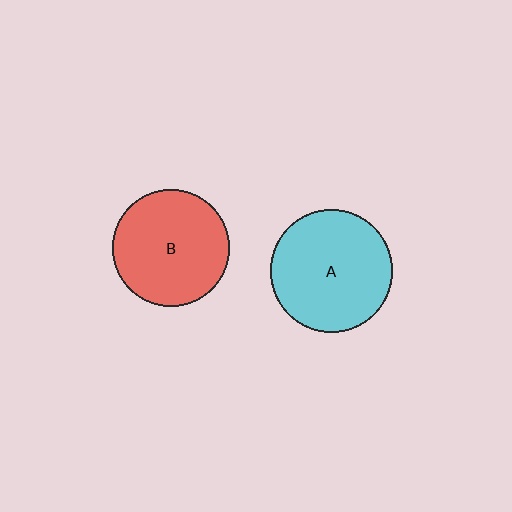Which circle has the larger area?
Circle A (cyan).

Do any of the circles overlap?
No, none of the circles overlap.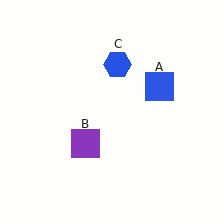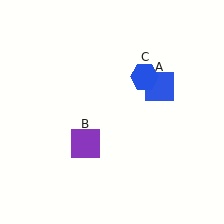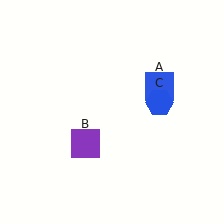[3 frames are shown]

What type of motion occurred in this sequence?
The blue hexagon (object C) rotated clockwise around the center of the scene.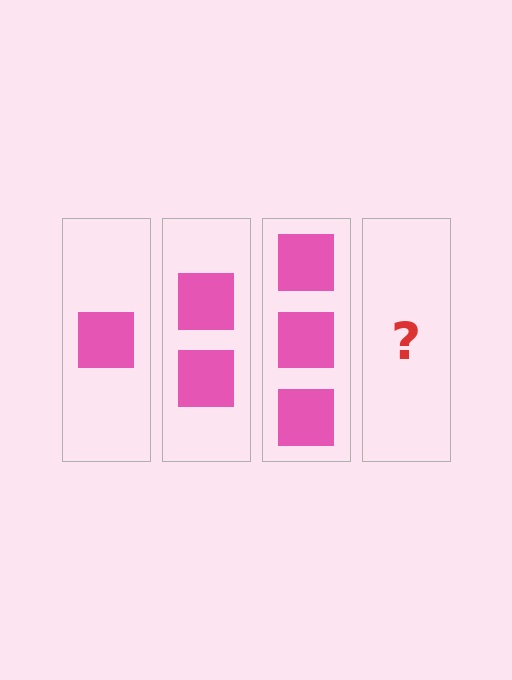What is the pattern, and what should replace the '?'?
The pattern is that each step adds one more square. The '?' should be 4 squares.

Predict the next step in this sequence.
The next step is 4 squares.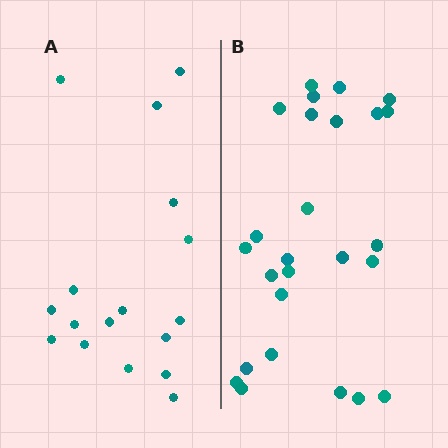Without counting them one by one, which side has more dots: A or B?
Region B (the right region) has more dots.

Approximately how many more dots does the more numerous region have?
Region B has roughly 8 or so more dots than region A.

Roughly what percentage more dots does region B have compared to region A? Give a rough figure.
About 55% more.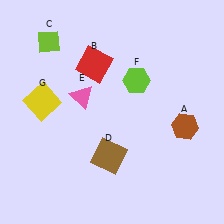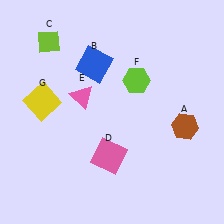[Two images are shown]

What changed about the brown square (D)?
In Image 1, D is brown. In Image 2, it changed to pink.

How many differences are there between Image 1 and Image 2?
There are 2 differences between the two images.